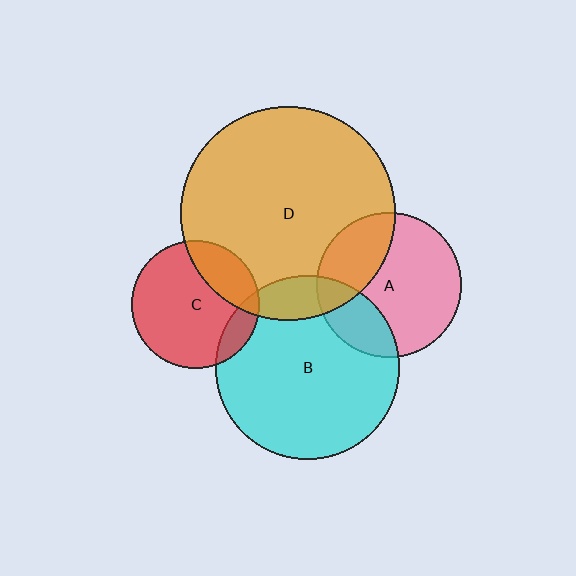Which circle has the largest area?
Circle D (orange).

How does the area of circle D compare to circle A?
Approximately 2.2 times.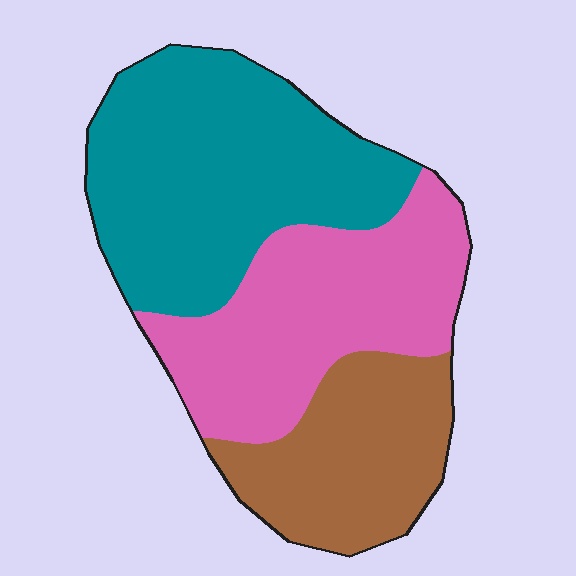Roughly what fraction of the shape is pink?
Pink takes up between a quarter and a half of the shape.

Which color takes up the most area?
Teal, at roughly 40%.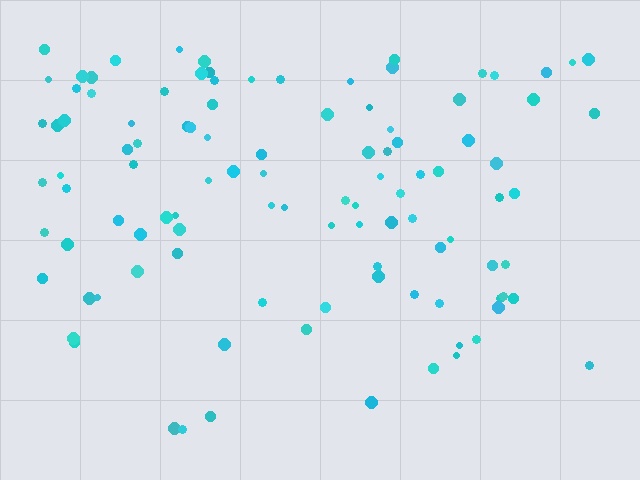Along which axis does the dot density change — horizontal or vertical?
Vertical.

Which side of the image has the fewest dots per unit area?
The bottom.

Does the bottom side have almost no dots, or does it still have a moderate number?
Still a moderate number, just noticeably fewer than the top.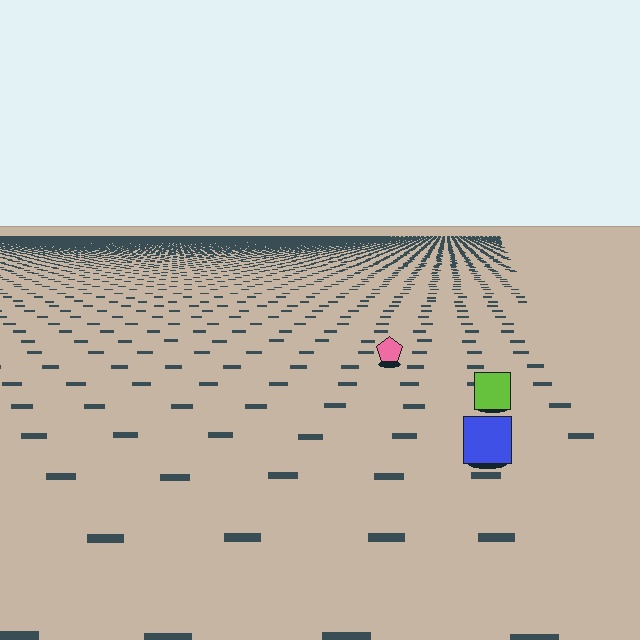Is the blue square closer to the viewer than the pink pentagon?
Yes. The blue square is closer — you can tell from the texture gradient: the ground texture is coarser near it.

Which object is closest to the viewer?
The blue square is closest. The texture marks near it are larger and more spread out.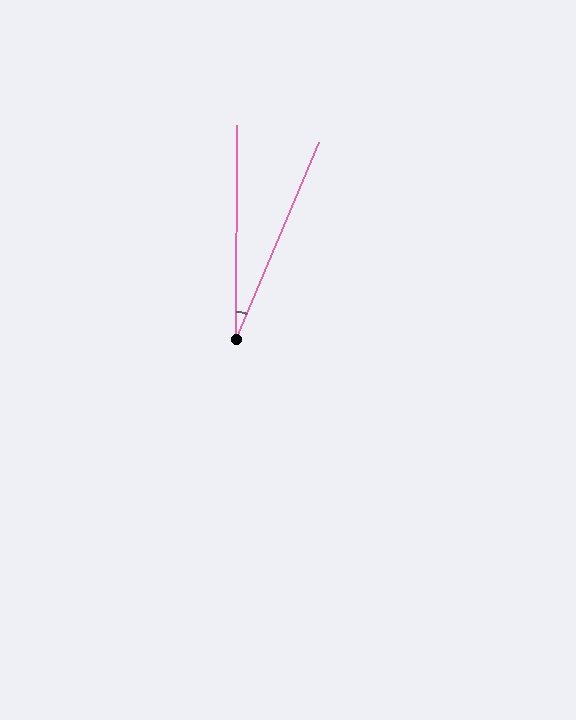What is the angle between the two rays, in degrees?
Approximately 23 degrees.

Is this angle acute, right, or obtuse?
It is acute.